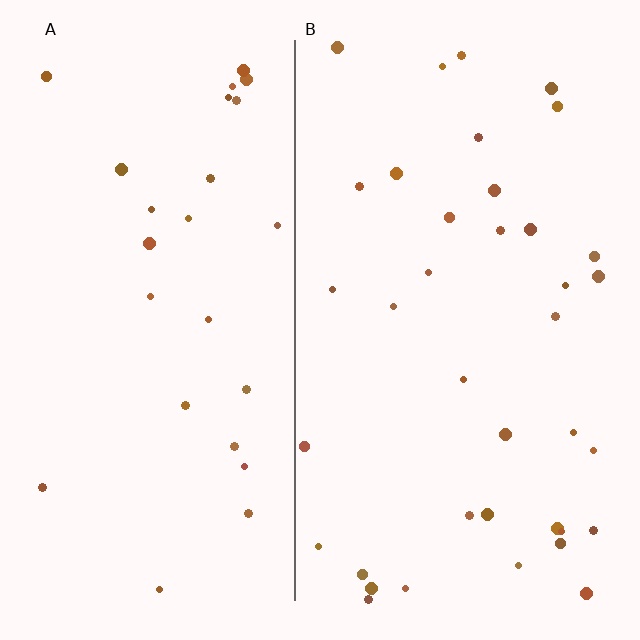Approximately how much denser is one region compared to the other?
Approximately 1.5× — region B over region A.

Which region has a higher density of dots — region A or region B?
B (the right).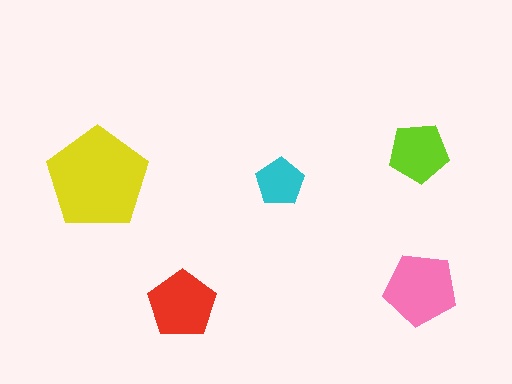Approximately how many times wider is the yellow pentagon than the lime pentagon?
About 1.5 times wider.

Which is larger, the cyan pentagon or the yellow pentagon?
The yellow one.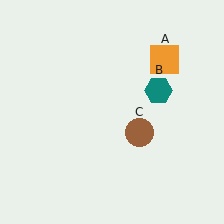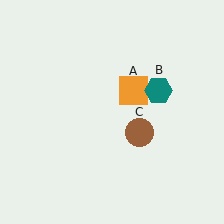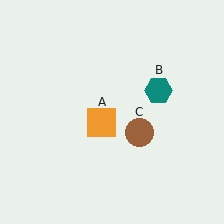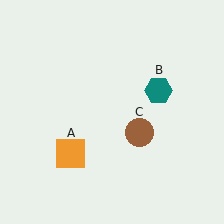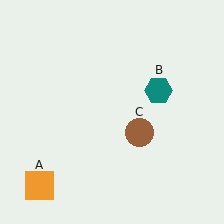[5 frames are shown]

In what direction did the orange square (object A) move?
The orange square (object A) moved down and to the left.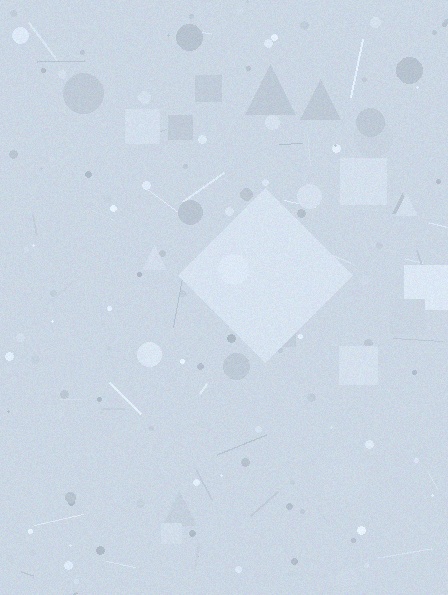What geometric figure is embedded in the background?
A diamond is embedded in the background.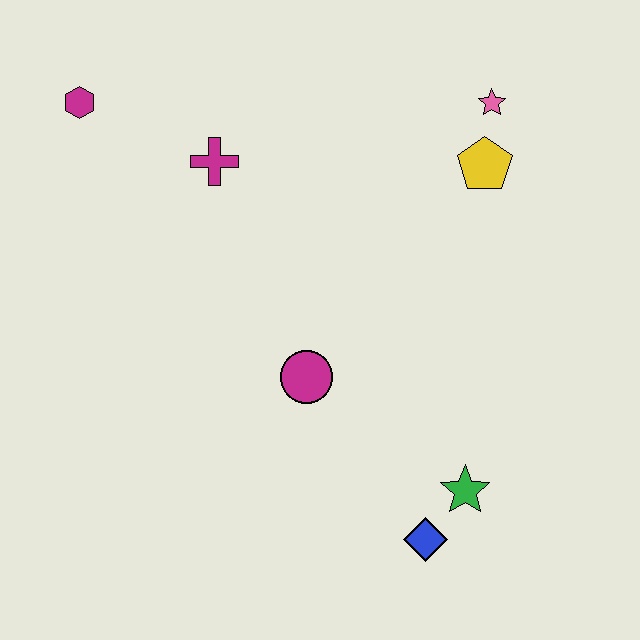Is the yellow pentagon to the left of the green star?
No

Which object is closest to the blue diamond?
The green star is closest to the blue diamond.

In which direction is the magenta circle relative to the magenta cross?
The magenta circle is below the magenta cross.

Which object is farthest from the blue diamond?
The magenta hexagon is farthest from the blue diamond.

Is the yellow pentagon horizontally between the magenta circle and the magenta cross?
No